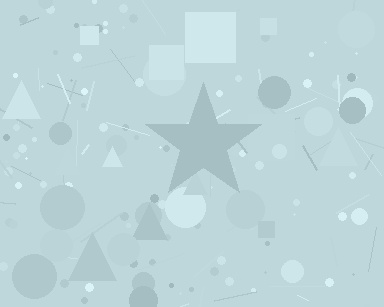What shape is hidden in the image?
A star is hidden in the image.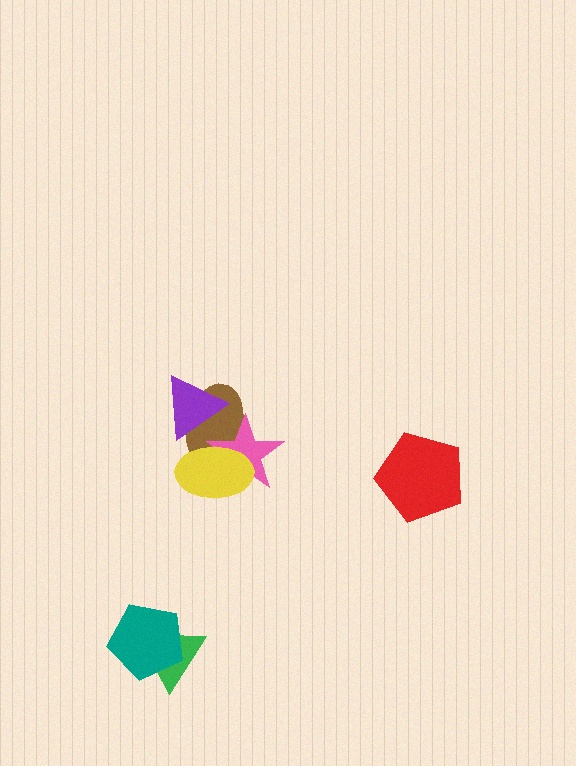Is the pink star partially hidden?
Yes, it is partially covered by another shape.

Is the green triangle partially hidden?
Yes, it is partially covered by another shape.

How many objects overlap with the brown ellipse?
3 objects overlap with the brown ellipse.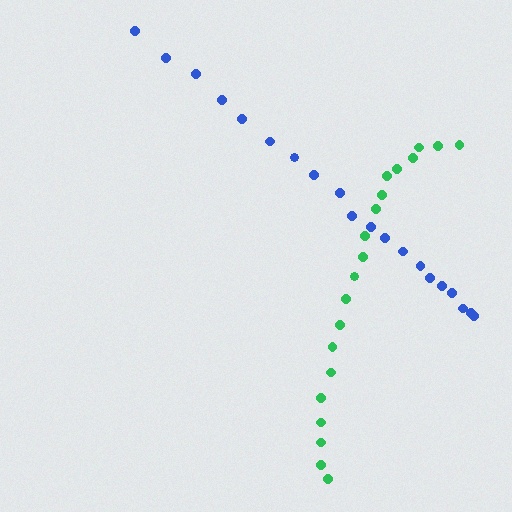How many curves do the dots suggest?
There are 2 distinct paths.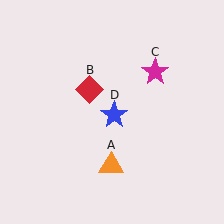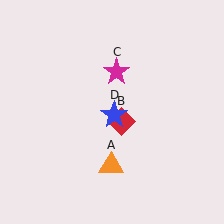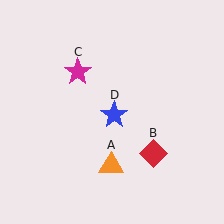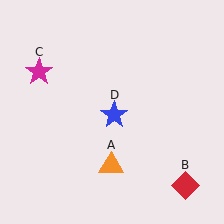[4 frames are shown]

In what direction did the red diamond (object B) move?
The red diamond (object B) moved down and to the right.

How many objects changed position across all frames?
2 objects changed position: red diamond (object B), magenta star (object C).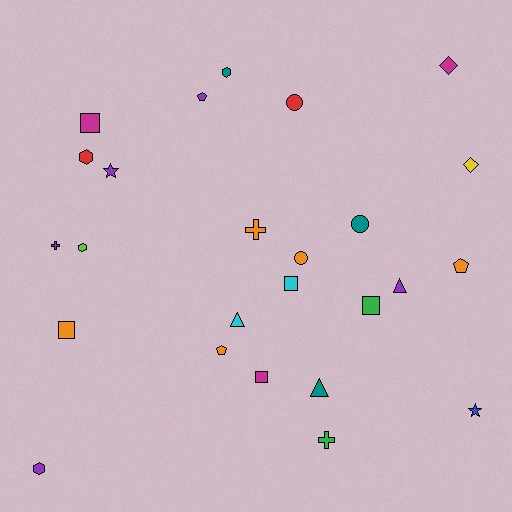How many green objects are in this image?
There are 2 green objects.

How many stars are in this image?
There are 2 stars.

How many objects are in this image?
There are 25 objects.